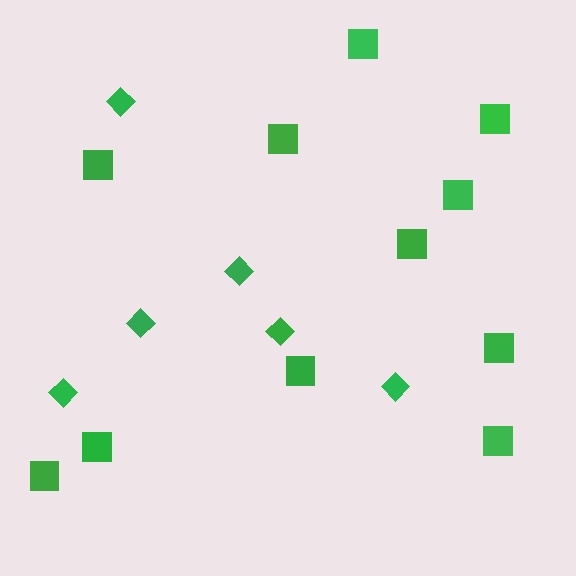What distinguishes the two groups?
There are 2 groups: one group of diamonds (6) and one group of squares (11).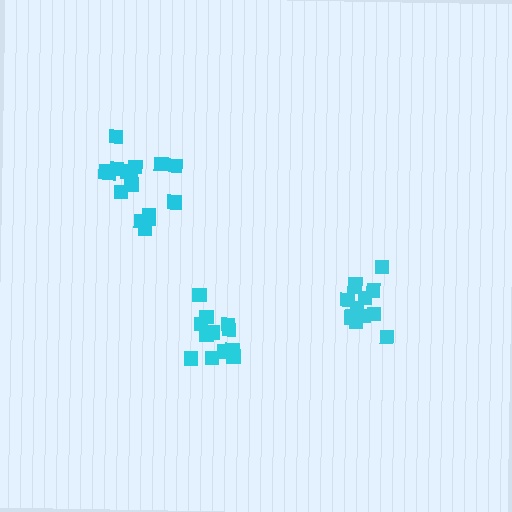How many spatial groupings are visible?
There are 3 spatial groupings.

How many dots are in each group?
Group 1: 13 dots, Group 2: 12 dots, Group 3: 16 dots (41 total).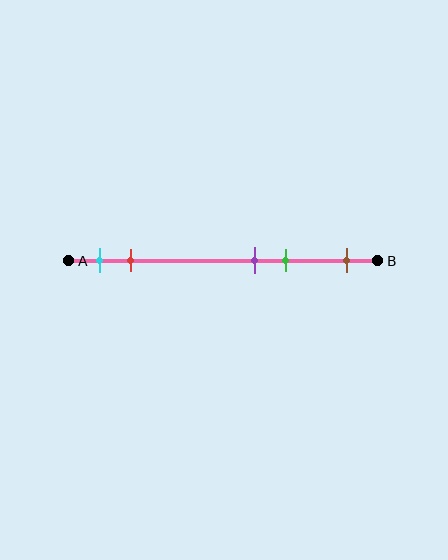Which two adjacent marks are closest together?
The purple and green marks are the closest adjacent pair.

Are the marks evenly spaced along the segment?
No, the marks are not evenly spaced.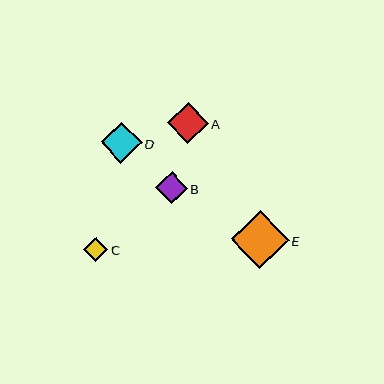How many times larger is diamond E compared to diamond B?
Diamond E is approximately 1.8 times the size of diamond B.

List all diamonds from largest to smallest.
From largest to smallest: E, A, D, B, C.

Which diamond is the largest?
Diamond E is the largest with a size of approximately 58 pixels.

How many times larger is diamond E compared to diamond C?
Diamond E is approximately 2.4 times the size of diamond C.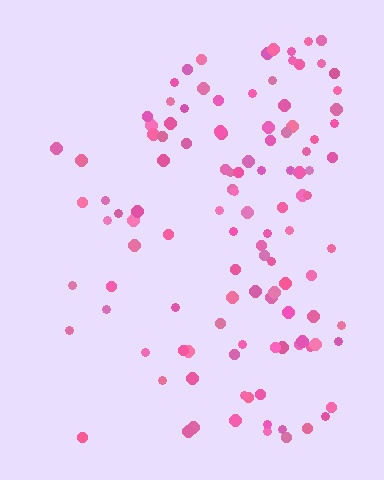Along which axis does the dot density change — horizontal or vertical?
Horizontal.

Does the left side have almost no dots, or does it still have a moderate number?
Still a moderate number, just noticeably fewer than the right.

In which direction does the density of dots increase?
From left to right, with the right side densest.